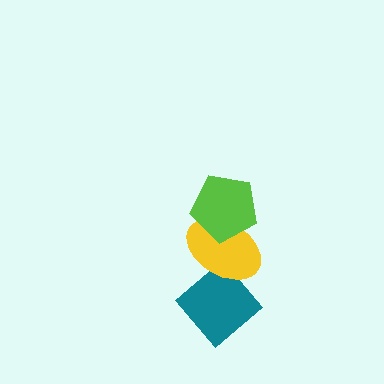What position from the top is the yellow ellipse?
The yellow ellipse is 2nd from the top.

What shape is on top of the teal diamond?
The yellow ellipse is on top of the teal diamond.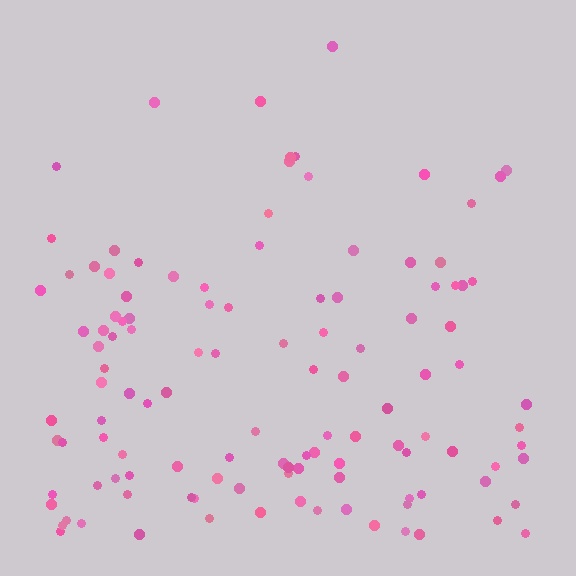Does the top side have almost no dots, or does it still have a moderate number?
Still a moderate number, just noticeably fewer than the bottom.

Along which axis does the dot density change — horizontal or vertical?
Vertical.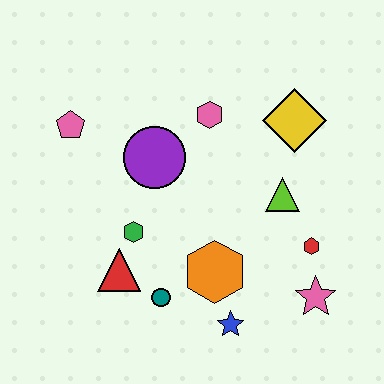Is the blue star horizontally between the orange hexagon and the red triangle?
No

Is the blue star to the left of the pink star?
Yes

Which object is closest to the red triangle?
The green hexagon is closest to the red triangle.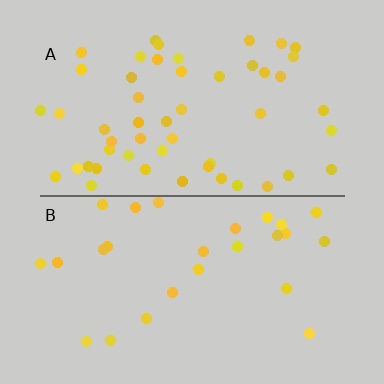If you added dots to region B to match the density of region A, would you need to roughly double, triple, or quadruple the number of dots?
Approximately double.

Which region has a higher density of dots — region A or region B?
A (the top).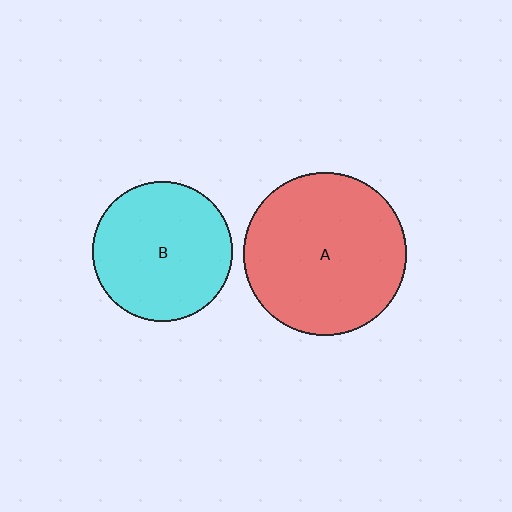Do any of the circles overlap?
No, none of the circles overlap.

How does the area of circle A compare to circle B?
Approximately 1.4 times.